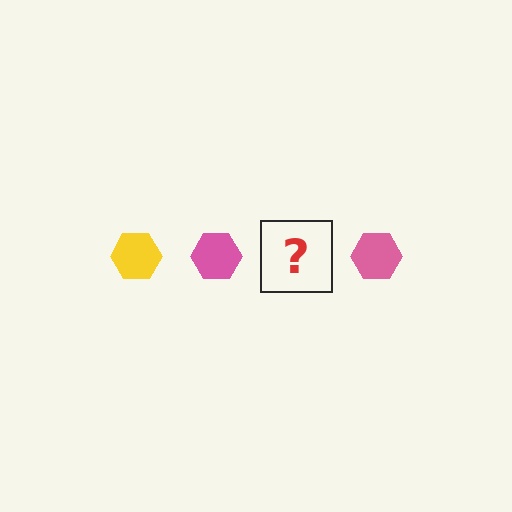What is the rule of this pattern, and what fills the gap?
The rule is that the pattern cycles through yellow, pink hexagons. The gap should be filled with a yellow hexagon.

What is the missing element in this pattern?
The missing element is a yellow hexagon.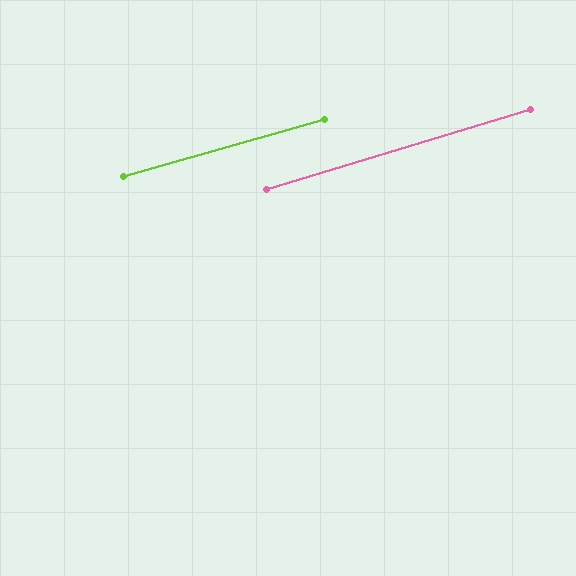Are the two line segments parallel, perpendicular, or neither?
Parallel — their directions differ by only 1.1°.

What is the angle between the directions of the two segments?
Approximately 1 degree.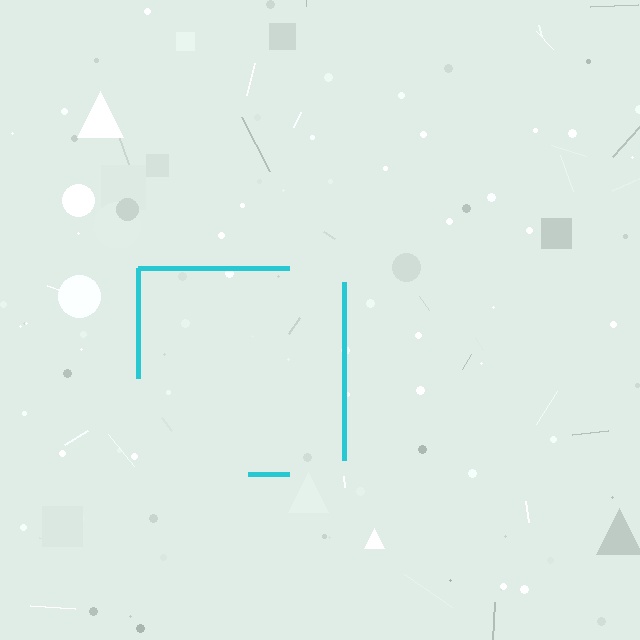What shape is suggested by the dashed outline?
The dashed outline suggests a square.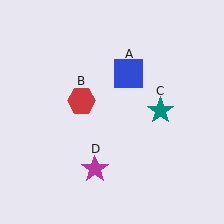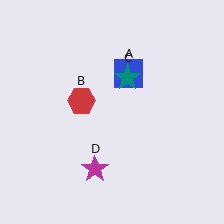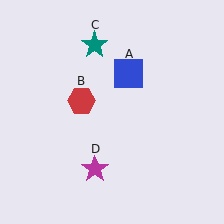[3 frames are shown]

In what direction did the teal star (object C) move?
The teal star (object C) moved up and to the left.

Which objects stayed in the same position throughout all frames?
Blue square (object A) and red hexagon (object B) and magenta star (object D) remained stationary.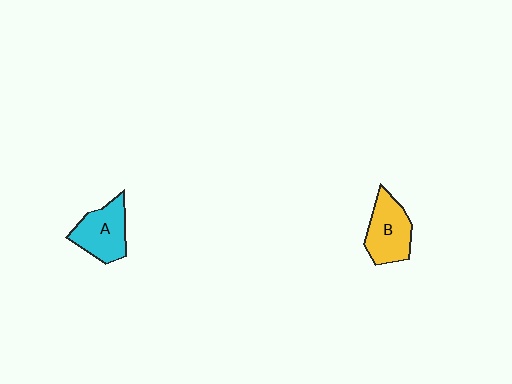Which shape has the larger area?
Shape A (cyan).